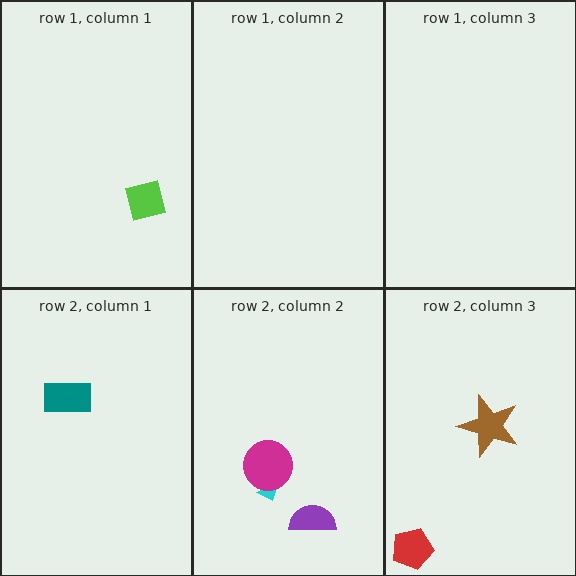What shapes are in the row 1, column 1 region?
The lime square.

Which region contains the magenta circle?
The row 2, column 2 region.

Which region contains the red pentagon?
The row 2, column 3 region.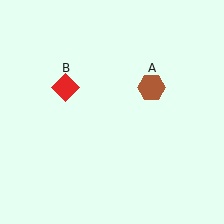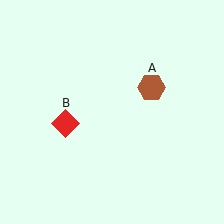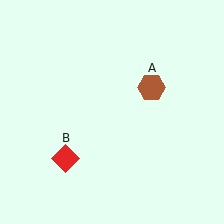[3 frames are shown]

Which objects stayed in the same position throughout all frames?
Brown hexagon (object A) remained stationary.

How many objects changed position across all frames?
1 object changed position: red diamond (object B).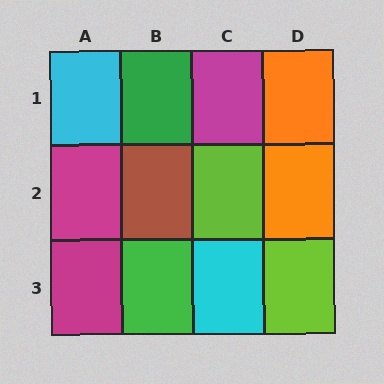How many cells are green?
2 cells are green.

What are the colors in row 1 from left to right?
Cyan, green, magenta, orange.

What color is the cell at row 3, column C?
Cyan.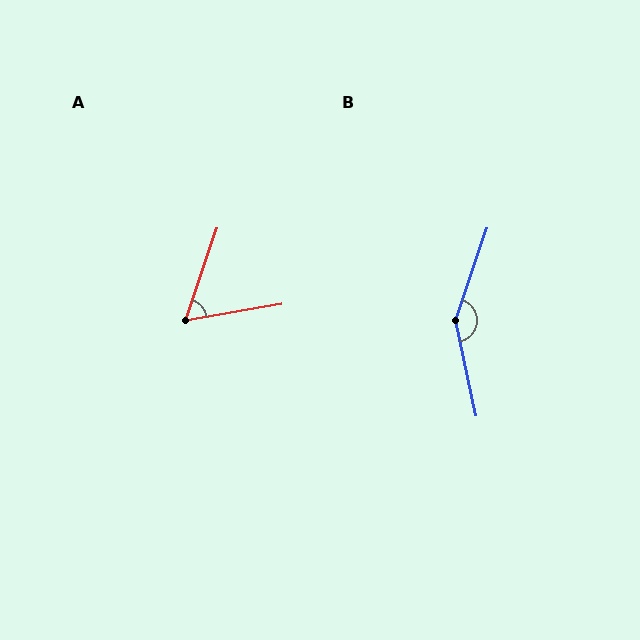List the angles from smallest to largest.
A (61°), B (149°).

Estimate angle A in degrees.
Approximately 61 degrees.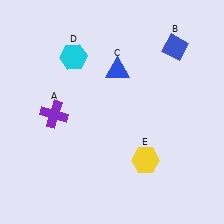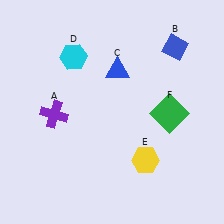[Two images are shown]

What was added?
A green square (F) was added in Image 2.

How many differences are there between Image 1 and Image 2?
There is 1 difference between the two images.